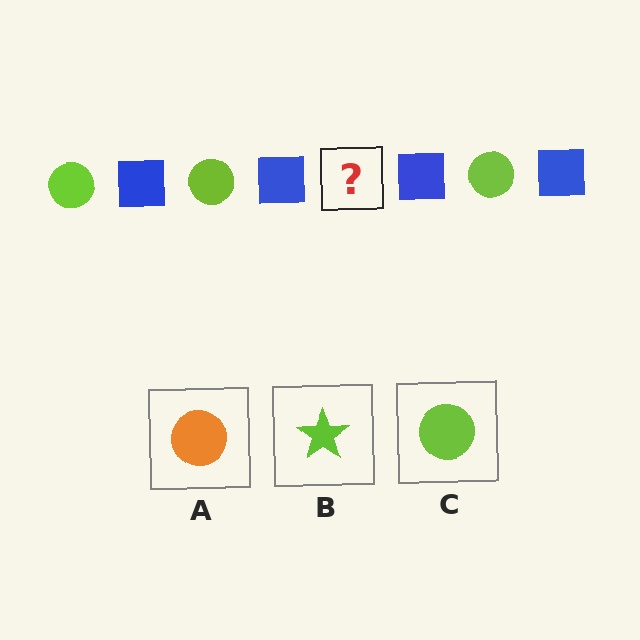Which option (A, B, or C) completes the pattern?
C.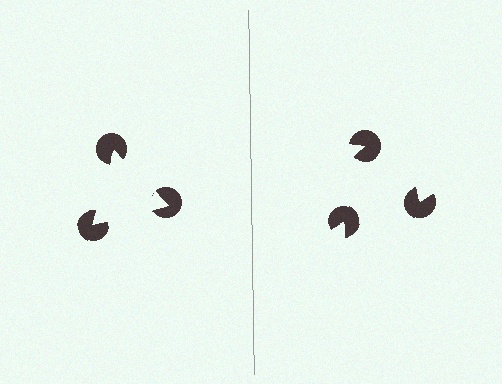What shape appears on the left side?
An illusory triangle.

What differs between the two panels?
The pac-man discs are positioned identically on both sides; only the wedge orientations differ. On the left they align to a triangle; on the right they are misaligned.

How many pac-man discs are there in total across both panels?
6 — 3 on each side.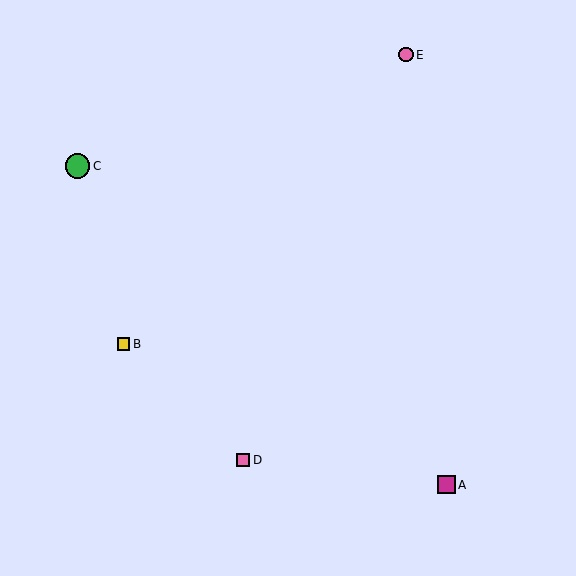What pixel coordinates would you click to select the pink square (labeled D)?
Click at (243, 460) to select the pink square D.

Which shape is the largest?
The green circle (labeled C) is the largest.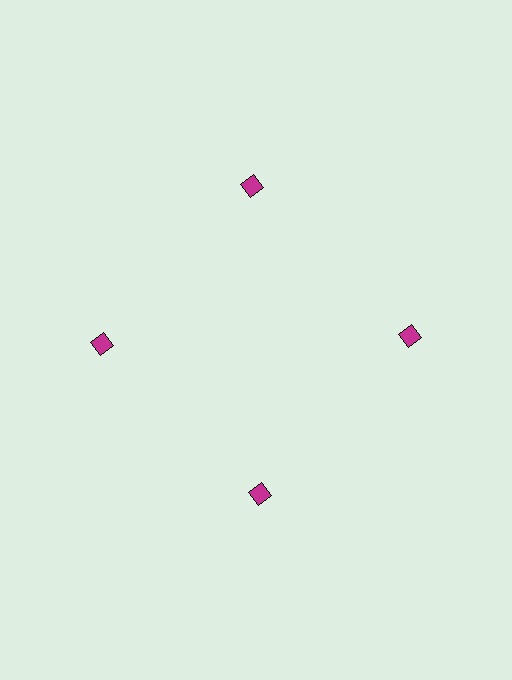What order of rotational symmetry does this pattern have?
This pattern has 4-fold rotational symmetry.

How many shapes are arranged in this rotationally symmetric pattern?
There are 4 shapes, arranged in 4 groups of 1.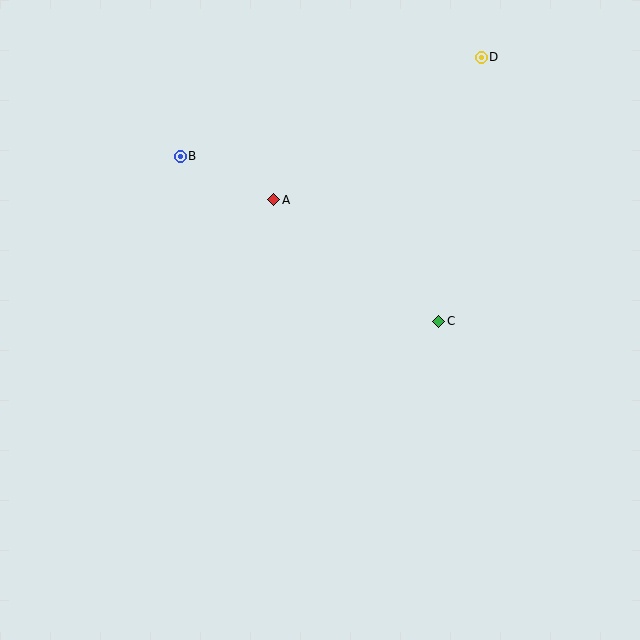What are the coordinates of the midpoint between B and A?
The midpoint between B and A is at (227, 178).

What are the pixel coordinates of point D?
Point D is at (481, 57).